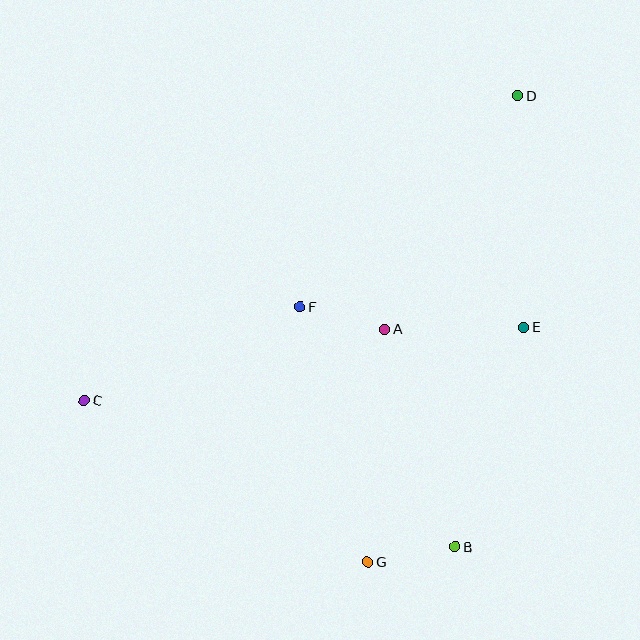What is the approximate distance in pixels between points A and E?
The distance between A and E is approximately 139 pixels.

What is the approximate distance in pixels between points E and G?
The distance between E and G is approximately 281 pixels.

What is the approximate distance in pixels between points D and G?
The distance between D and G is approximately 489 pixels.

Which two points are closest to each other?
Points A and F are closest to each other.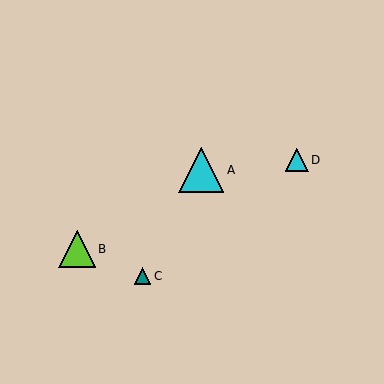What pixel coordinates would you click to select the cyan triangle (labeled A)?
Click at (201, 170) to select the cyan triangle A.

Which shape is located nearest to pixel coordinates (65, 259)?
The lime triangle (labeled B) at (77, 249) is nearest to that location.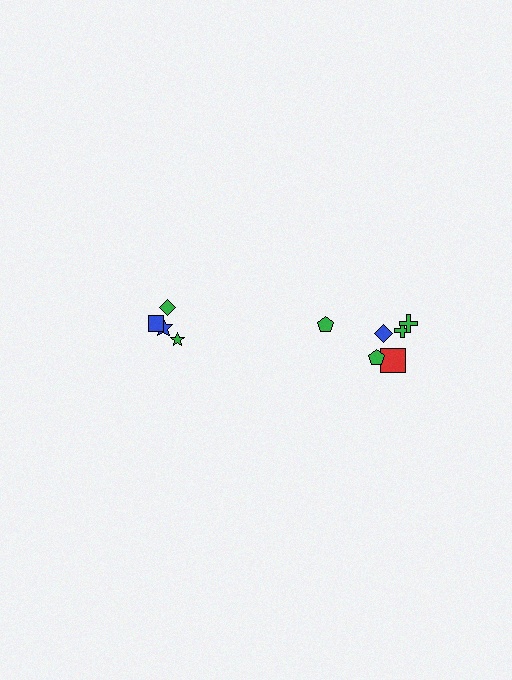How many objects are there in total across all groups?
There are 10 objects.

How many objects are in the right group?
There are 6 objects.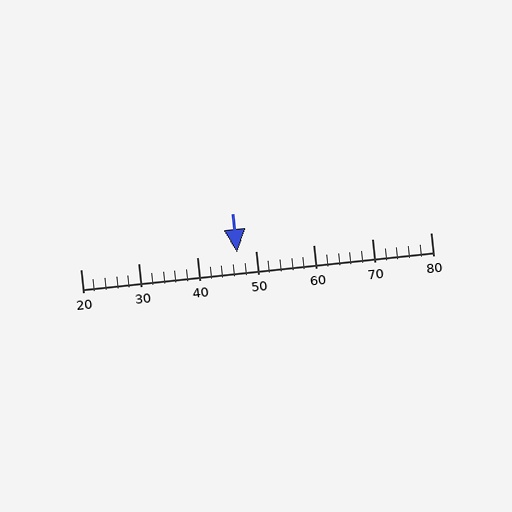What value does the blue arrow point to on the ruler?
The blue arrow points to approximately 47.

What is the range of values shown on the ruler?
The ruler shows values from 20 to 80.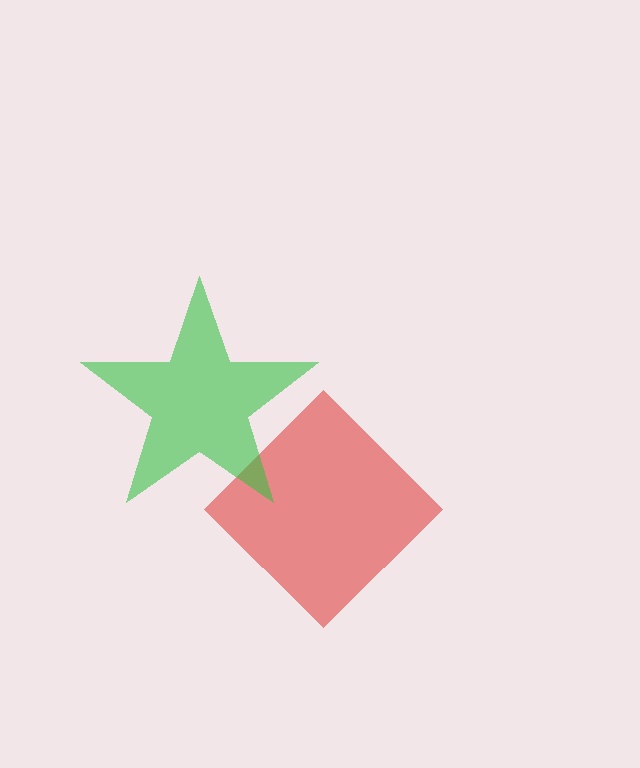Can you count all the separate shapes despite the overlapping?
Yes, there are 2 separate shapes.